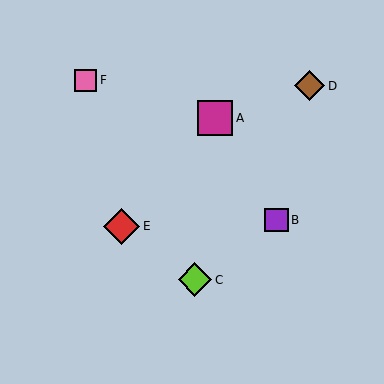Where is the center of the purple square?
The center of the purple square is at (276, 220).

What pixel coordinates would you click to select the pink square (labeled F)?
Click at (86, 80) to select the pink square F.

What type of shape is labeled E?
Shape E is a red diamond.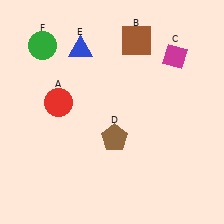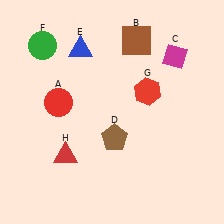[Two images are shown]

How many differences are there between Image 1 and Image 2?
There are 2 differences between the two images.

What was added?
A red hexagon (G), a red triangle (H) were added in Image 2.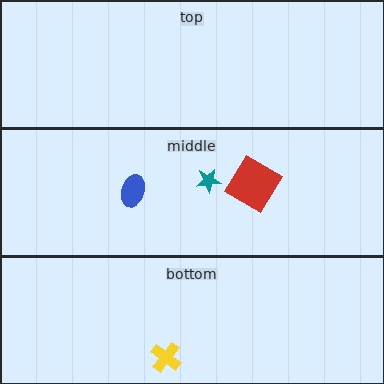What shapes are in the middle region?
The teal star, the blue ellipse, the red diamond.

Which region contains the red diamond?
The middle region.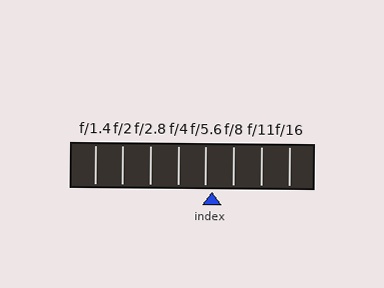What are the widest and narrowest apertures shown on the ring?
The widest aperture shown is f/1.4 and the narrowest is f/16.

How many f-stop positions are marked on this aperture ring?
There are 8 f-stop positions marked.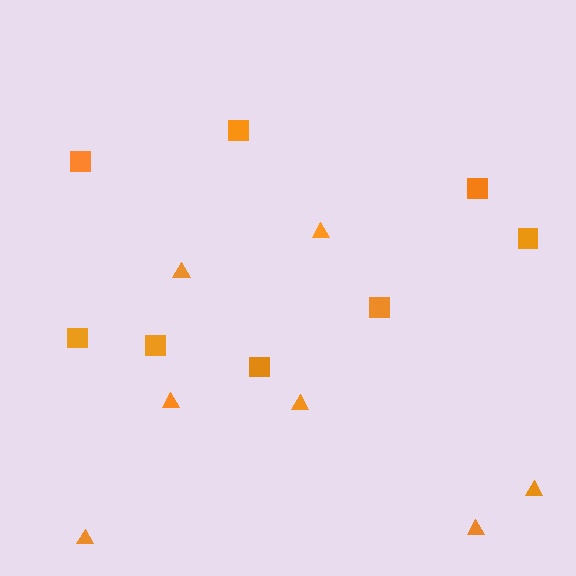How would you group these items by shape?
There are 2 groups: one group of squares (8) and one group of triangles (7).